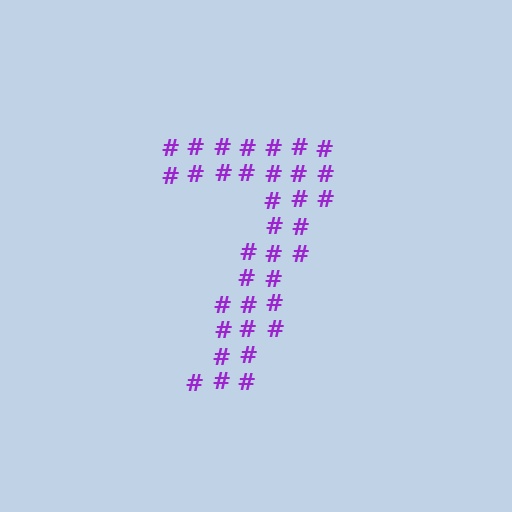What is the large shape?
The large shape is the digit 7.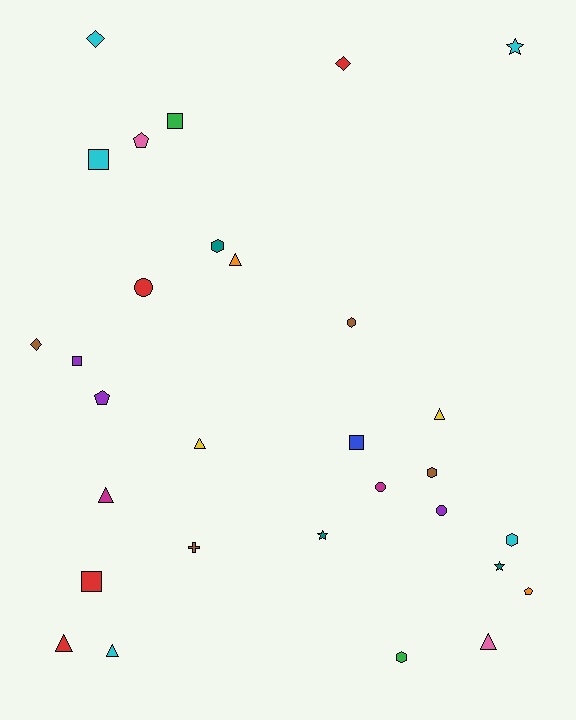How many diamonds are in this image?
There are 3 diamonds.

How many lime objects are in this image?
There are no lime objects.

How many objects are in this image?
There are 30 objects.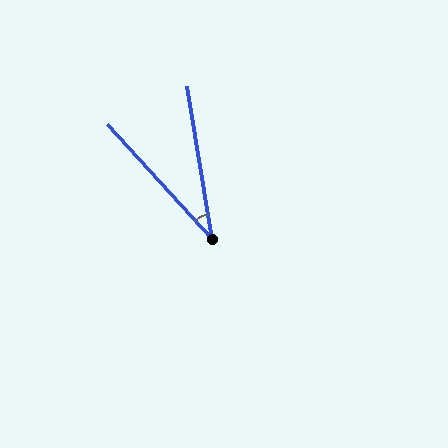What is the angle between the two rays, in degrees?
Approximately 33 degrees.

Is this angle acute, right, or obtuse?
It is acute.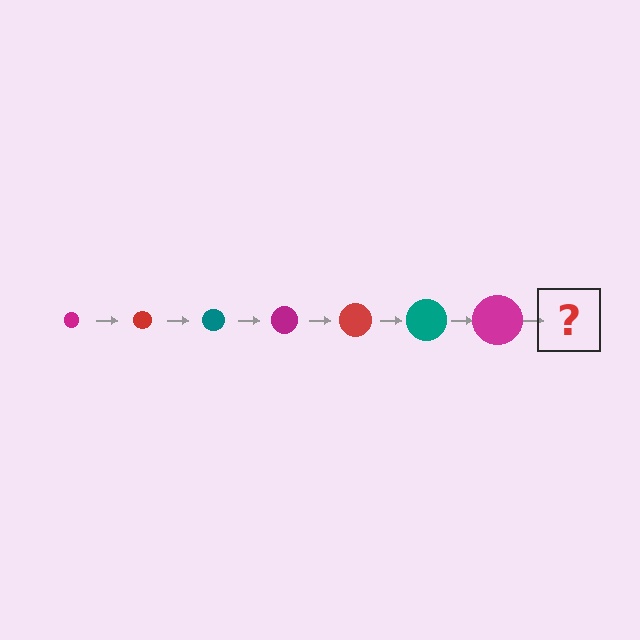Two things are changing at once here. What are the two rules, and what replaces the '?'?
The two rules are that the circle grows larger each step and the color cycles through magenta, red, and teal. The '?' should be a red circle, larger than the previous one.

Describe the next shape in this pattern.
It should be a red circle, larger than the previous one.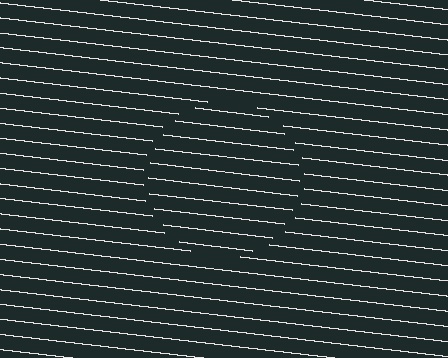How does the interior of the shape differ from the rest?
The interior of the shape contains the same grating, shifted by half a period — the contour is defined by the phase discontinuity where line-ends from the inner and outer gratings abut.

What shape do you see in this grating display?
An illusory circle. The interior of the shape contains the same grating, shifted by half a period — the contour is defined by the phase discontinuity where line-ends from the inner and outer gratings abut.